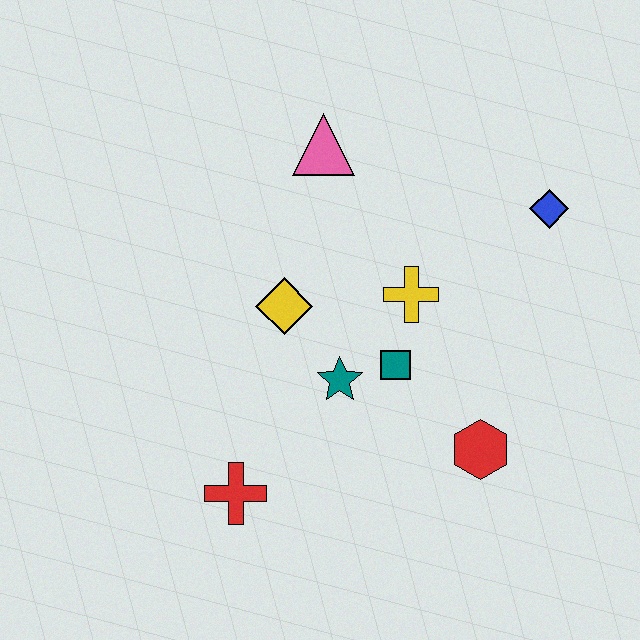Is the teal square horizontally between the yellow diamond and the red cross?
No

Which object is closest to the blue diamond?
The yellow cross is closest to the blue diamond.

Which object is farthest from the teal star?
The blue diamond is farthest from the teal star.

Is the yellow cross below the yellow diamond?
No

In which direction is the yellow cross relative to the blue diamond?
The yellow cross is to the left of the blue diamond.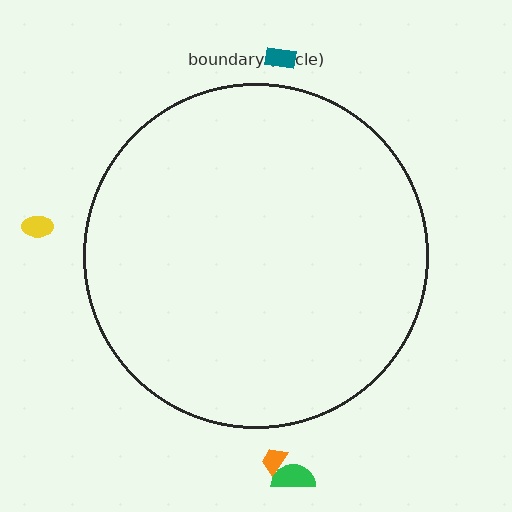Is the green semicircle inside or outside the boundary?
Outside.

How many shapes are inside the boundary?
0 inside, 4 outside.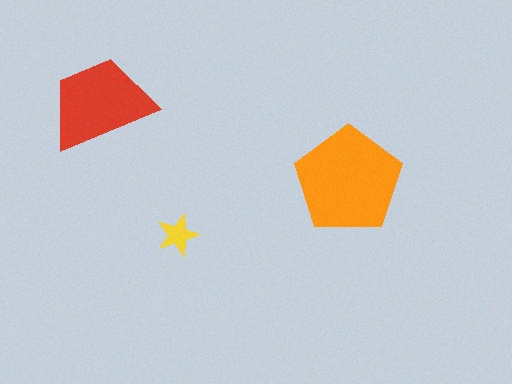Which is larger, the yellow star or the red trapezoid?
The red trapezoid.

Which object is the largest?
The orange pentagon.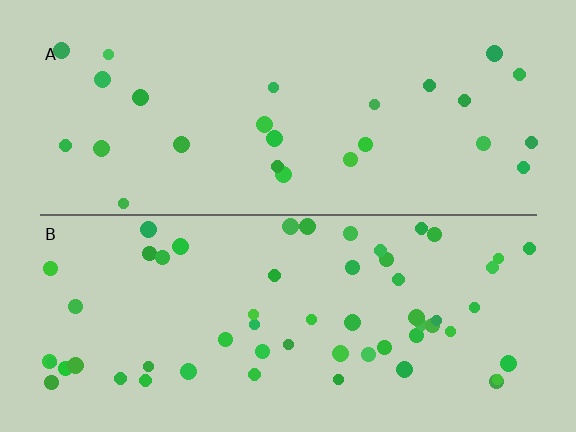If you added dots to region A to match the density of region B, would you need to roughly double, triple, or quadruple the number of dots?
Approximately double.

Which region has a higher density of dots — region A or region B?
B (the bottom).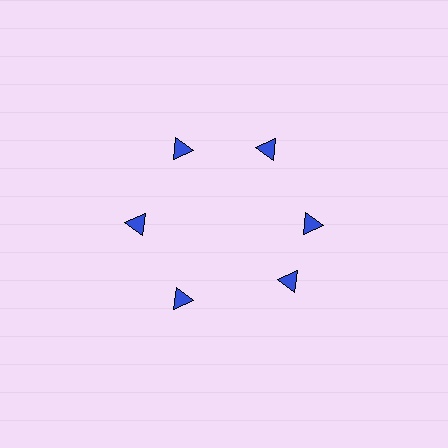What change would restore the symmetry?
The symmetry would be restored by rotating it back into even spacing with its neighbors so that all 6 triangles sit at equal angles and equal distance from the center.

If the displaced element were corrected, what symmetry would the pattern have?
It would have 6-fold rotational symmetry — the pattern would map onto itself every 60 degrees.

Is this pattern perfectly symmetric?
No. The 6 blue triangles are arranged in a ring, but one element near the 5 o'clock position is rotated out of alignment along the ring, breaking the 6-fold rotational symmetry.